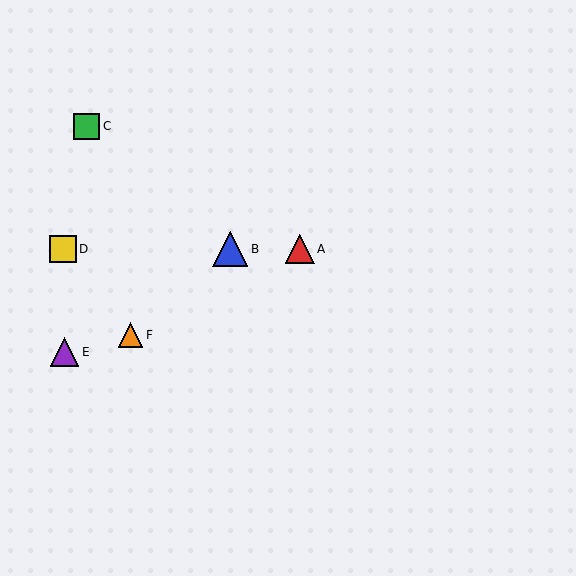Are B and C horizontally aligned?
No, B is at y≈249 and C is at y≈126.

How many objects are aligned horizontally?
3 objects (A, B, D) are aligned horizontally.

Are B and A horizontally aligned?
Yes, both are at y≈249.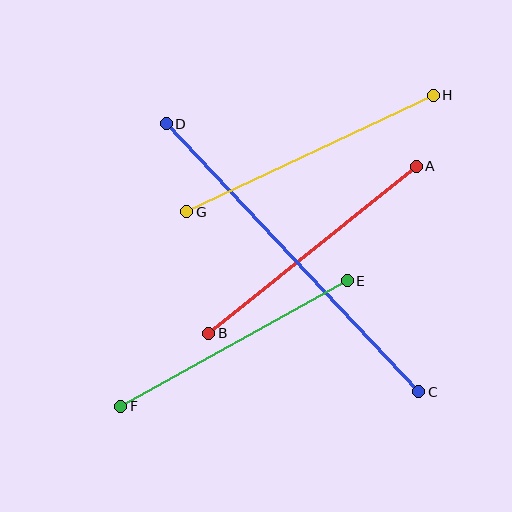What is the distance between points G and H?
The distance is approximately 272 pixels.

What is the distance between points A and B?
The distance is approximately 266 pixels.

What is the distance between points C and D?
The distance is approximately 368 pixels.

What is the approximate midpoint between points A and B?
The midpoint is at approximately (313, 250) pixels.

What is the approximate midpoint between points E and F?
The midpoint is at approximately (234, 343) pixels.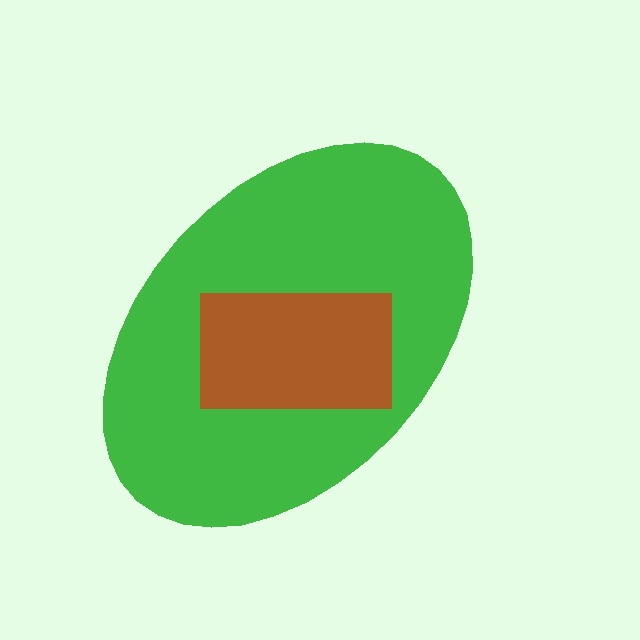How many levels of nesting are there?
2.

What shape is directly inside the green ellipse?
The brown rectangle.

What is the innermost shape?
The brown rectangle.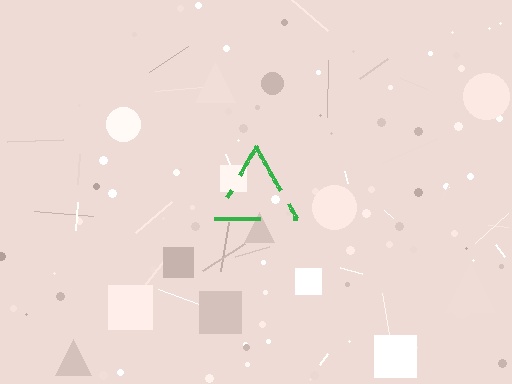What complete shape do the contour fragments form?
The contour fragments form a triangle.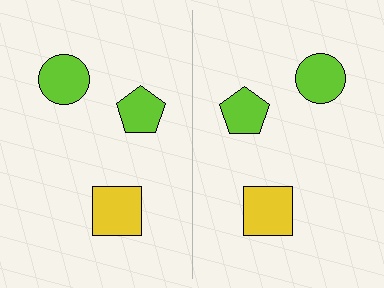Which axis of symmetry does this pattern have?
The pattern has a vertical axis of symmetry running through the center of the image.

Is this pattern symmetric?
Yes, this pattern has bilateral (reflection) symmetry.